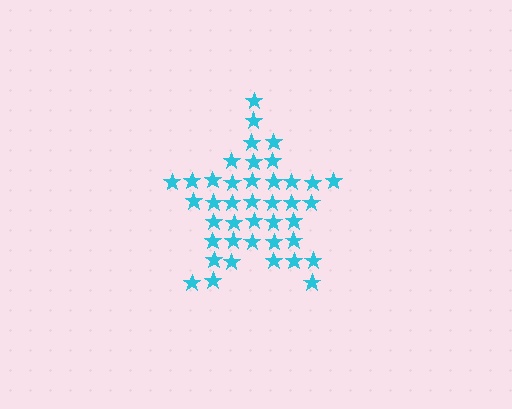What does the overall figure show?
The overall figure shows a star.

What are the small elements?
The small elements are stars.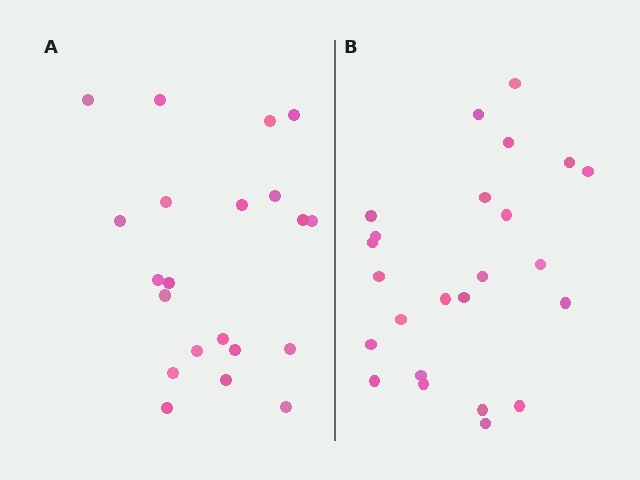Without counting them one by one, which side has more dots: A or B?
Region B (the right region) has more dots.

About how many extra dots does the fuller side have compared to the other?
Region B has just a few more — roughly 2 or 3 more dots than region A.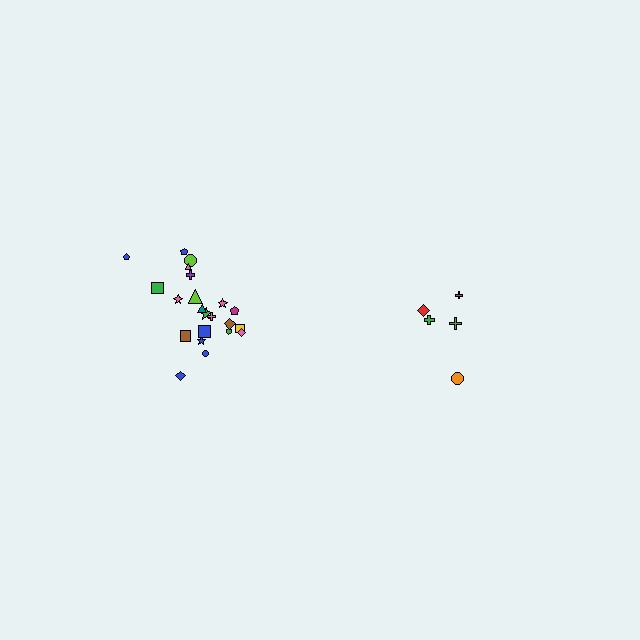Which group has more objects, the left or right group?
The left group.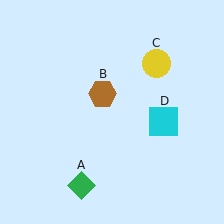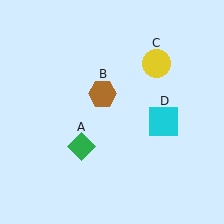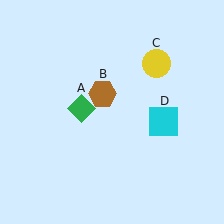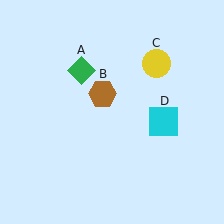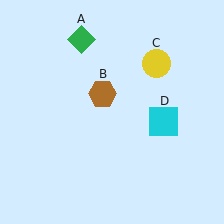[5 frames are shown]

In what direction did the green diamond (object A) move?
The green diamond (object A) moved up.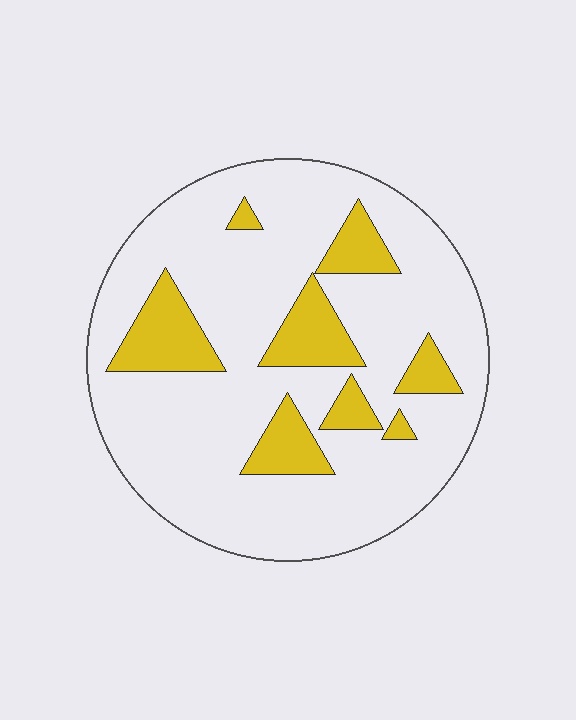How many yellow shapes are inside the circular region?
8.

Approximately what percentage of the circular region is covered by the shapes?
Approximately 20%.